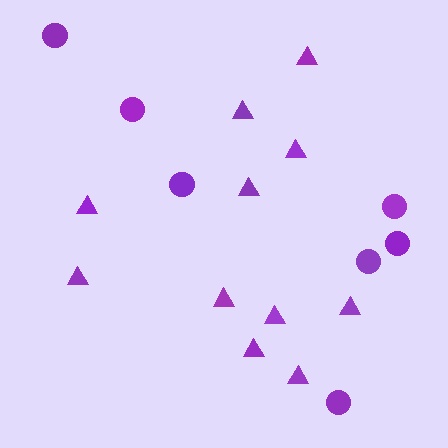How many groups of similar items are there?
There are 2 groups: one group of triangles (11) and one group of circles (7).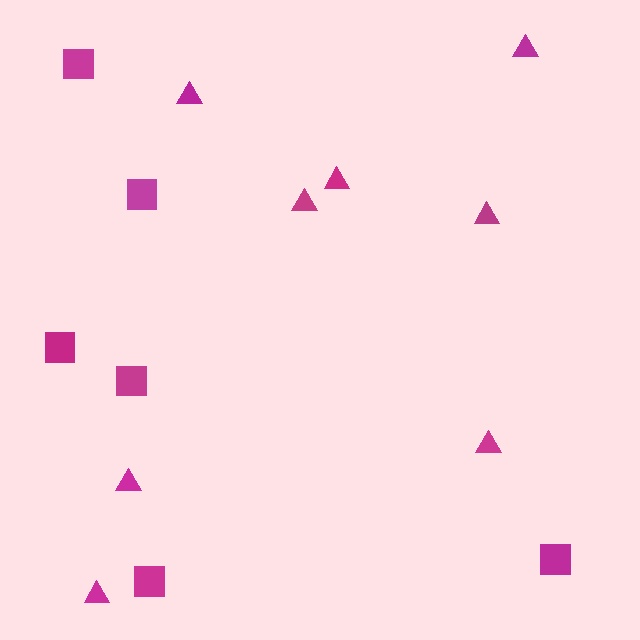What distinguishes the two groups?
There are 2 groups: one group of squares (6) and one group of triangles (8).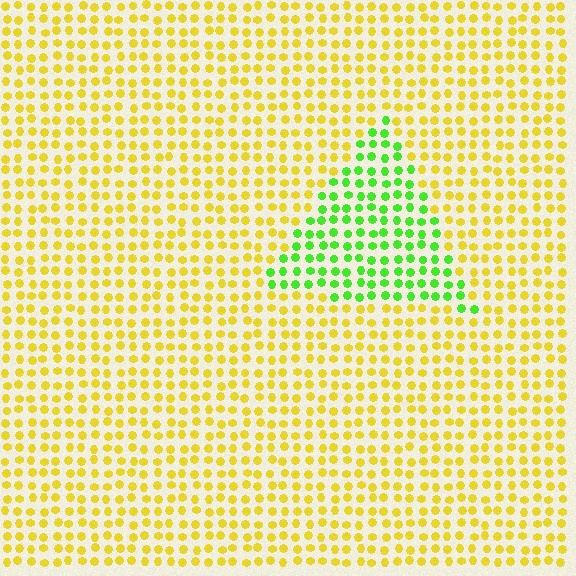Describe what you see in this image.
The image is filled with small yellow elements in a uniform arrangement. A triangle-shaped region is visible where the elements are tinted to a slightly different hue, forming a subtle color boundary.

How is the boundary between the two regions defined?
The boundary is defined purely by a slight shift in hue (about 58 degrees). Spacing, size, and orientation are identical on both sides.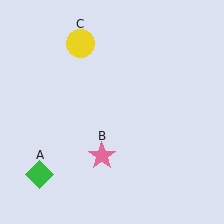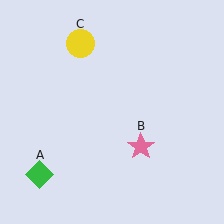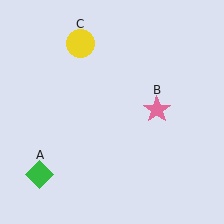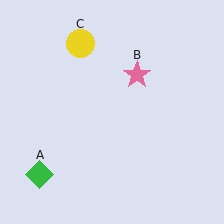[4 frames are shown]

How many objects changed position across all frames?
1 object changed position: pink star (object B).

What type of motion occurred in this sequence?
The pink star (object B) rotated counterclockwise around the center of the scene.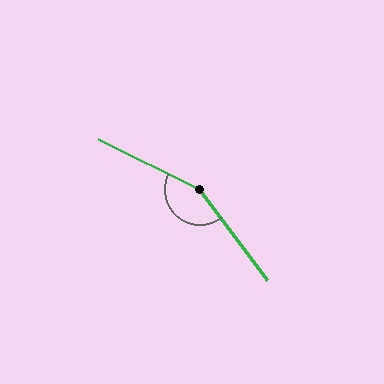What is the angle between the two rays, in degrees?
Approximately 153 degrees.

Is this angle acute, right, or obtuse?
It is obtuse.